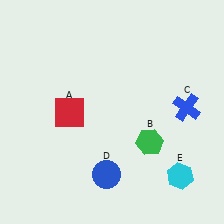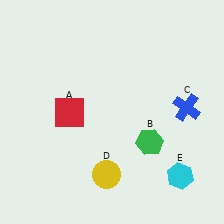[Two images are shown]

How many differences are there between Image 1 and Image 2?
There is 1 difference between the two images.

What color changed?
The circle (D) changed from blue in Image 1 to yellow in Image 2.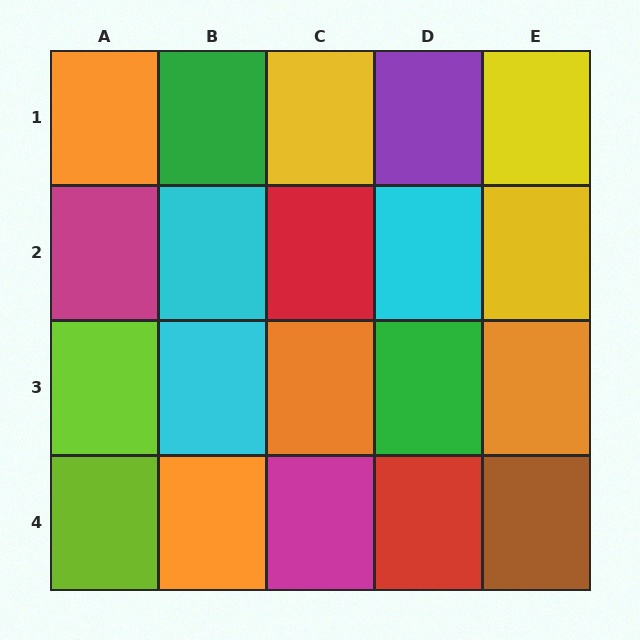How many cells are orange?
4 cells are orange.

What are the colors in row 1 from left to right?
Orange, green, yellow, purple, yellow.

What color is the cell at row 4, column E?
Brown.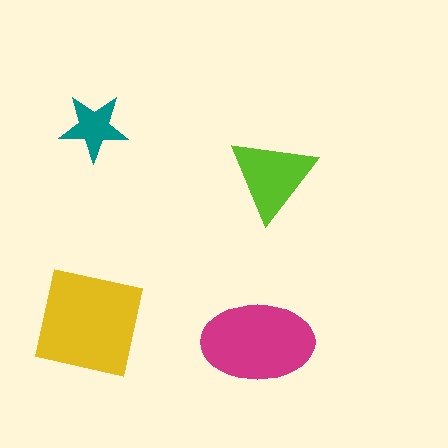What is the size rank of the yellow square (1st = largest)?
1st.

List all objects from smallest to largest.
The teal star, the lime triangle, the magenta ellipse, the yellow square.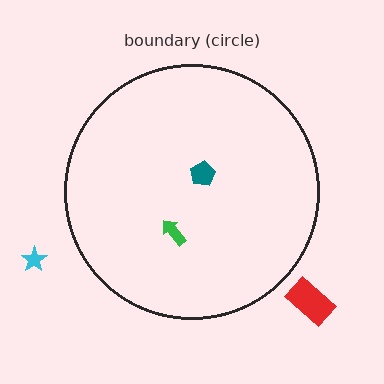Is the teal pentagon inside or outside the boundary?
Inside.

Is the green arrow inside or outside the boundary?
Inside.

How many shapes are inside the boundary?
2 inside, 2 outside.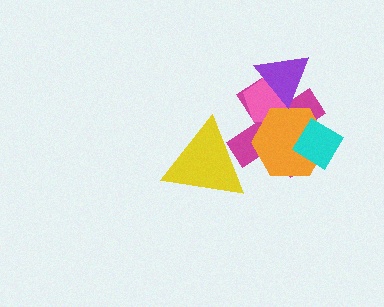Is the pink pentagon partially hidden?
Yes, it is partially covered by another shape.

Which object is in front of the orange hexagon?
The cyan diamond is in front of the orange hexagon.